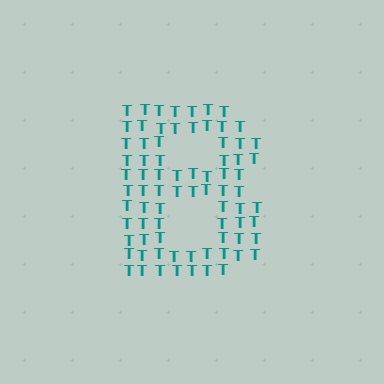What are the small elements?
The small elements are letter T's.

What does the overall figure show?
The overall figure shows the letter B.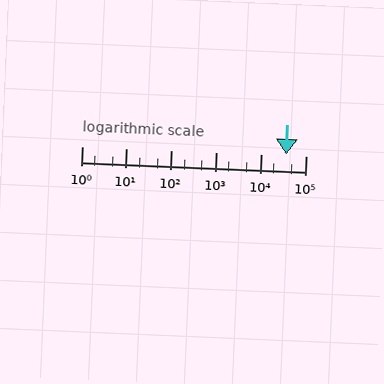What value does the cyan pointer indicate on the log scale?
The pointer indicates approximately 36000.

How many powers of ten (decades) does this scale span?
The scale spans 5 decades, from 1 to 100000.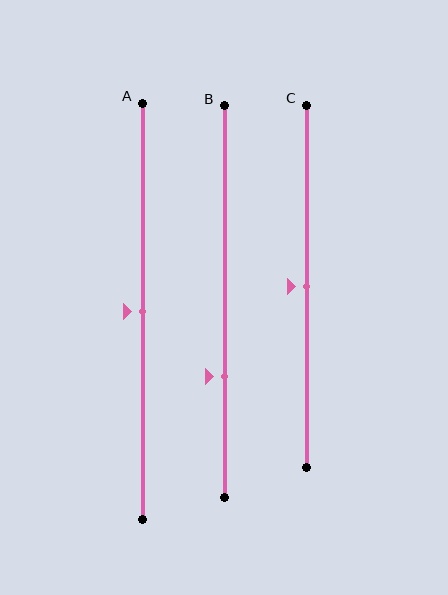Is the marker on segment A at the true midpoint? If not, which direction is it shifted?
Yes, the marker on segment A is at the true midpoint.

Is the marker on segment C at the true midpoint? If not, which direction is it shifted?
Yes, the marker on segment C is at the true midpoint.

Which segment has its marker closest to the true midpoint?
Segment A has its marker closest to the true midpoint.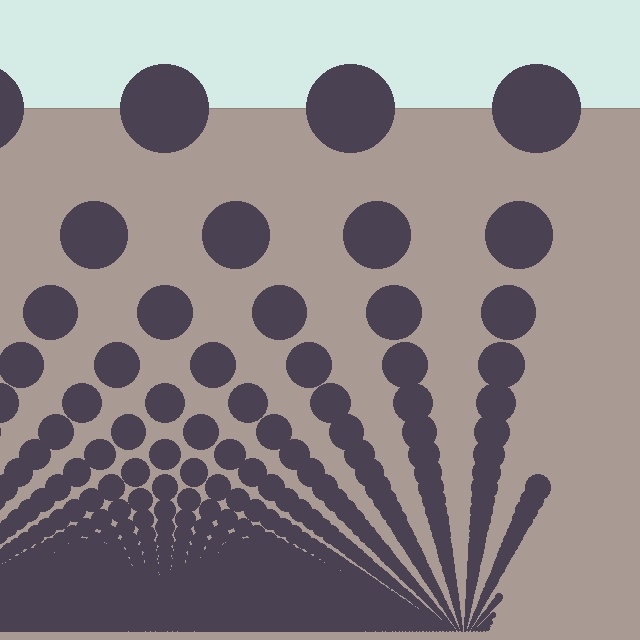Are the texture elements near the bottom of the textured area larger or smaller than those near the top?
Smaller. The gradient is inverted — elements near the bottom are smaller and denser.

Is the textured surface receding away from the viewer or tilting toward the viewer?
The surface appears to tilt toward the viewer. Texture elements get larger and sparser toward the top.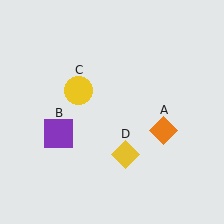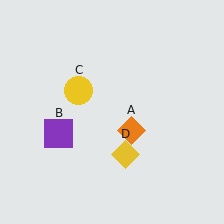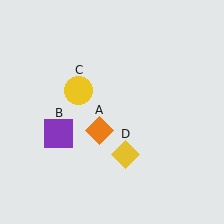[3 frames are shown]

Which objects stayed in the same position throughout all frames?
Purple square (object B) and yellow circle (object C) and yellow diamond (object D) remained stationary.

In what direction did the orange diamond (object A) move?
The orange diamond (object A) moved left.